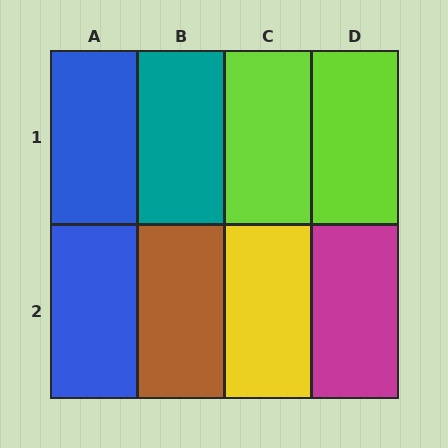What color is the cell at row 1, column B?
Teal.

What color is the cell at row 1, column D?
Lime.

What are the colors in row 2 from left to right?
Blue, brown, yellow, magenta.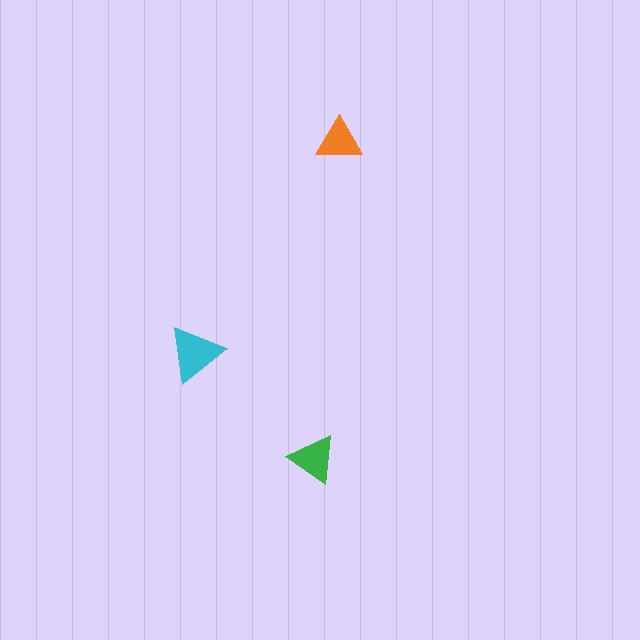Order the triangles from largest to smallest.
the cyan one, the green one, the orange one.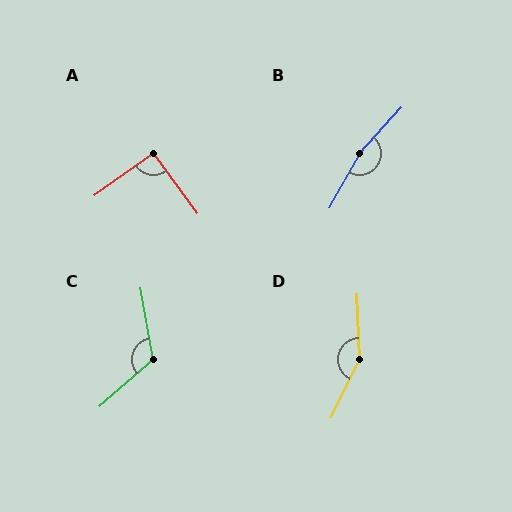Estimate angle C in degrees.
Approximately 121 degrees.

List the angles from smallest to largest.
A (91°), C (121°), D (152°), B (167°).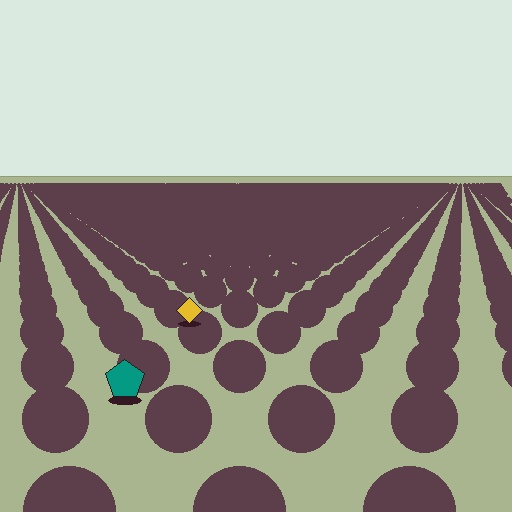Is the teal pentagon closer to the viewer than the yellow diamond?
Yes. The teal pentagon is closer — you can tell from the texture gradient: the ground texture is coarser near it.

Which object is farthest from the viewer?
The yellow diamond is farthest from the viewer. It appears smaller and the ground texture around it is denser.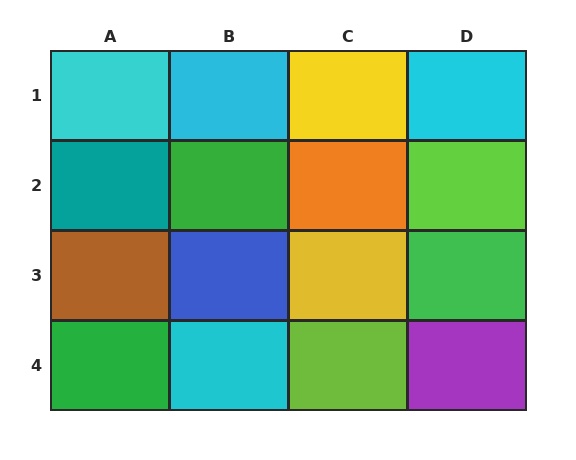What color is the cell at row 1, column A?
Cyan.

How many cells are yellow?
2 cells are yellow.